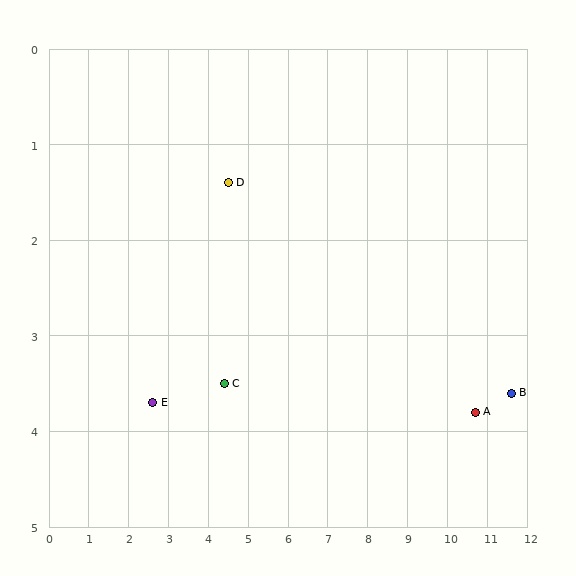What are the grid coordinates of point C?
Point C is at approximately (4.4, 3.5).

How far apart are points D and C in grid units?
Points D and C are about 2.1 grid units apart.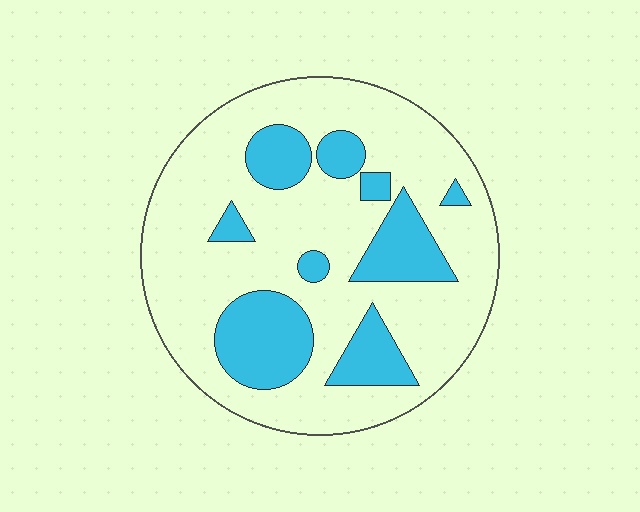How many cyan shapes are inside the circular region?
9.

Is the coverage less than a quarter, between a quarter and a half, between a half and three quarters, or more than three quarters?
Between a quarter and a half.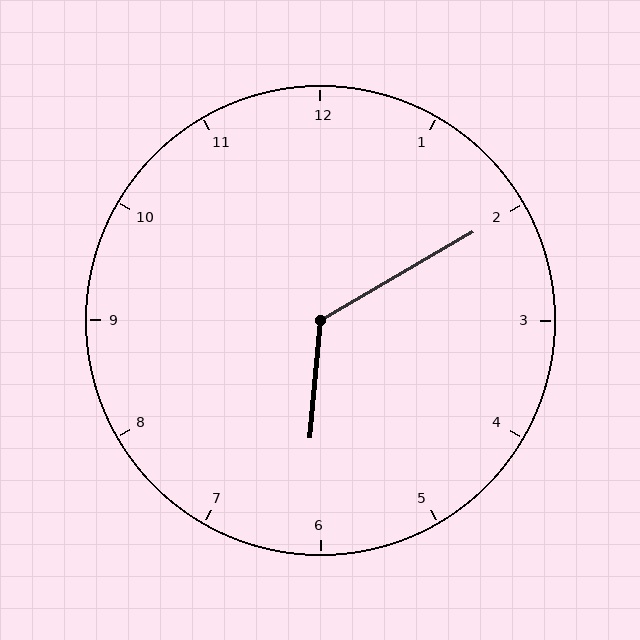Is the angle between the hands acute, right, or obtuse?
It is obtuse.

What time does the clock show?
6:10.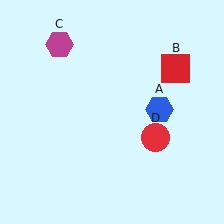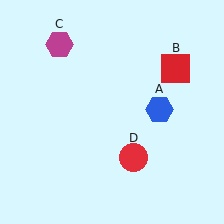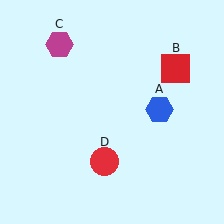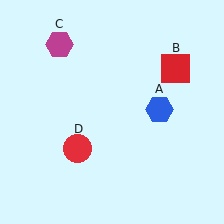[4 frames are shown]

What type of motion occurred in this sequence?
The red circle (object D) rotated clockwise around the center of the scene.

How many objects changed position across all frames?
1 object changed position: red circle (object D).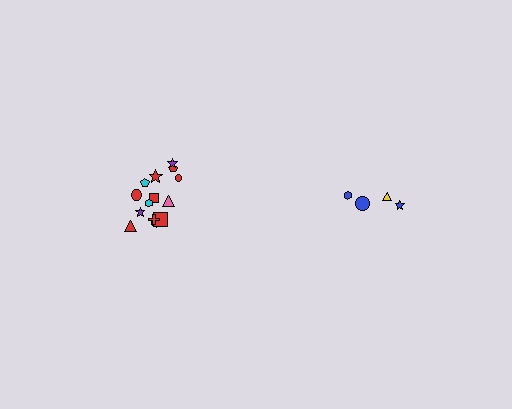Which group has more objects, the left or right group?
The left group.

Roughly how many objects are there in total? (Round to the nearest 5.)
Roughly 20 objects in total.